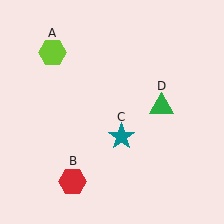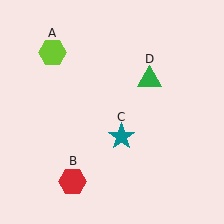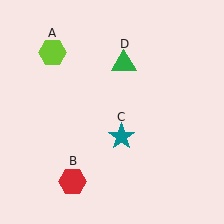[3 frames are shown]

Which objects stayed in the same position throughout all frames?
Lime hexagon (object A) and red hexagon (object B) and teal star (object C) remained stationary.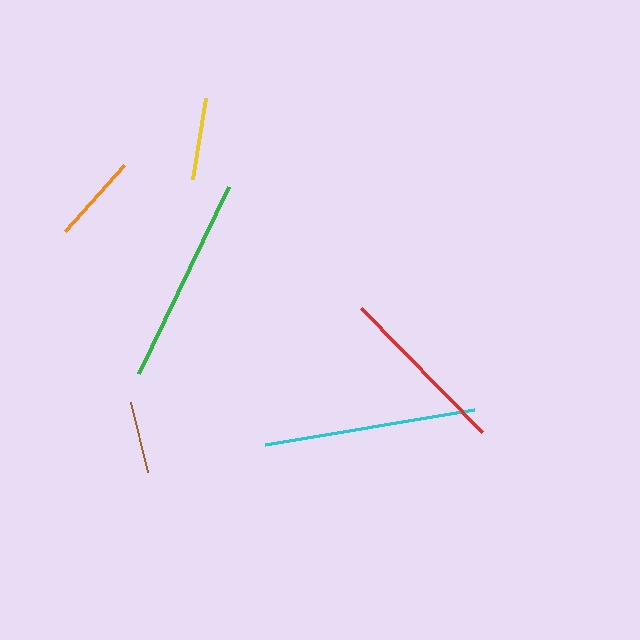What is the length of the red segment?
The red segment is approximately 173 pixels long.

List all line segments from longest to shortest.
From longest to shortest: cyan, green, red, orange, yellow, brown.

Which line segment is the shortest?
The brown line is the shortest at approximately 72 pixels.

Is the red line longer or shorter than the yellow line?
The red line is longer than the yellow line.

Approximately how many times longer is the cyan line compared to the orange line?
The cyan line is approximately 2.4 times the length of the orange line.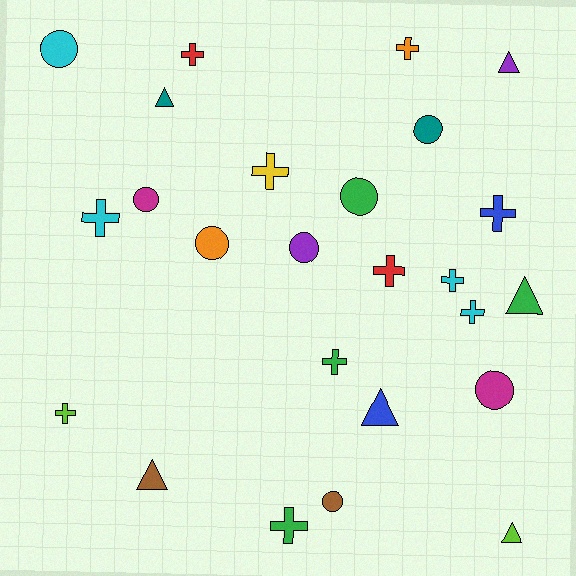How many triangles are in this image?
There are 6 triangles.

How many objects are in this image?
There are 25 objects.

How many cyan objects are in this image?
There are 4 cyan objects.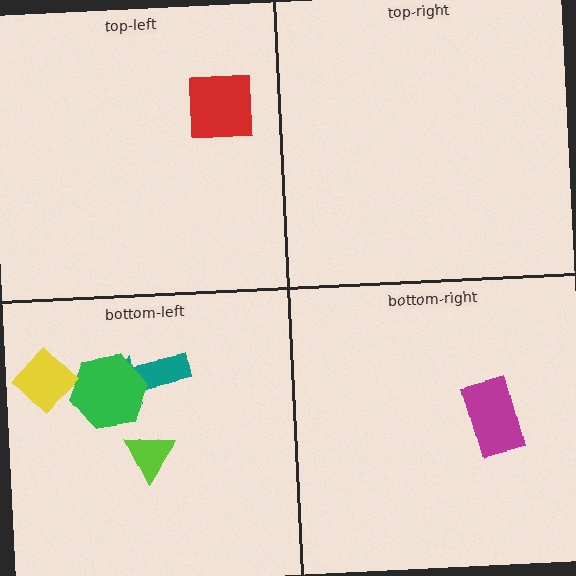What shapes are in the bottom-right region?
The magenta rectangle.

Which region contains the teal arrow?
The bottom-left region.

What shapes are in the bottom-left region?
The teal arrow, the green hexagon, the lime triangle, the yellow diamond.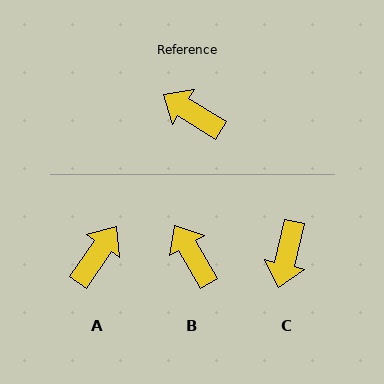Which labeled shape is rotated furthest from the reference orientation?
C, about 109 degrees away.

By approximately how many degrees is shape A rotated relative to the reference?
Approximately 92 degrees clockwise.